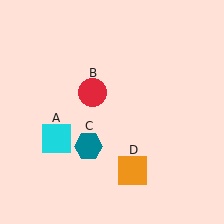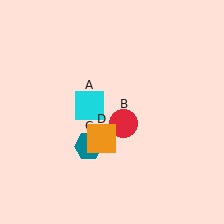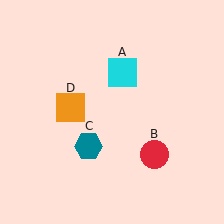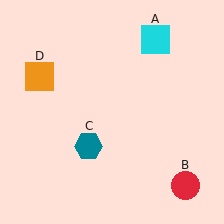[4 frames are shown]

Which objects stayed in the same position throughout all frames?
Teal hexagon (object C) remained stationary.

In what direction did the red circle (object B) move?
The red circle (object B) moved down and to the right.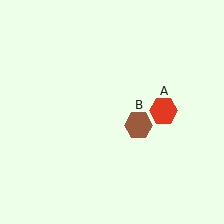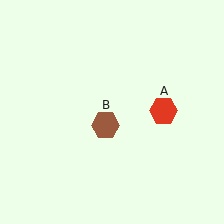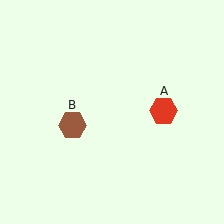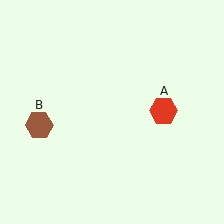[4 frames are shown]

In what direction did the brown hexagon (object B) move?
The brown hexagon (object B) moved left.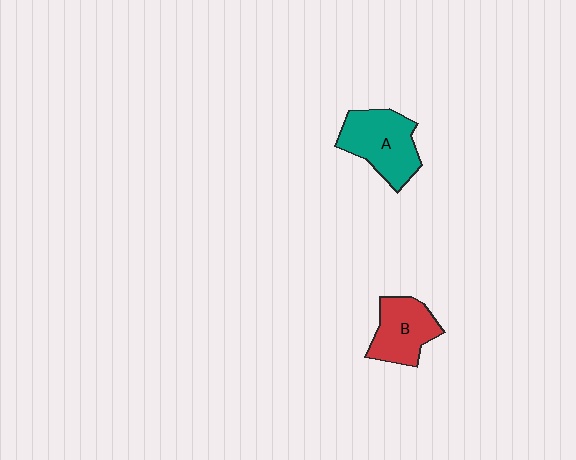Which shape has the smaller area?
Shape B (red).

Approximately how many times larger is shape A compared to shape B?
Approximately 1.2 times.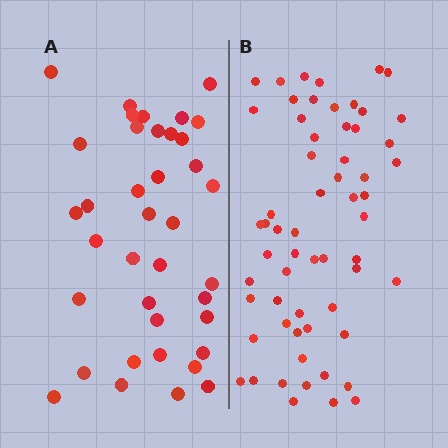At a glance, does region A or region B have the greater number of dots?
Region B (the right region) has more dots.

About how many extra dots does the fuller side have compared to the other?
Region B has approximately 20 more dots than region A.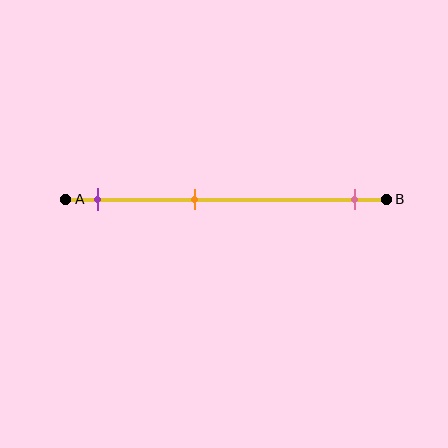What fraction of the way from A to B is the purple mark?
The purple mark is approximately 10% (0.1) of the way from A to B.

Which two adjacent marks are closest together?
The purple and orange marks are the closest adjacent pair.